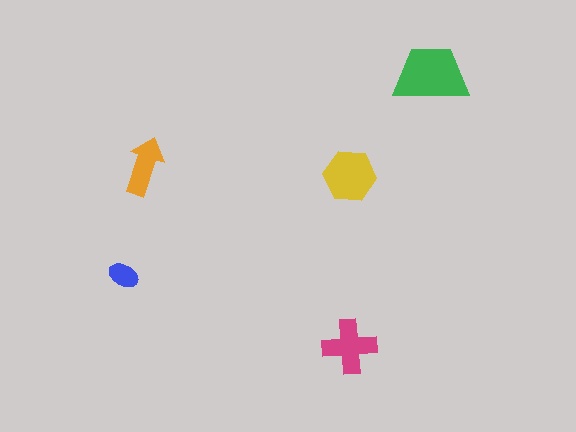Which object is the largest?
The green trapezoid.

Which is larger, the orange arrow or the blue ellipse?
The orange arrow.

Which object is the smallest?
The blue ellipse.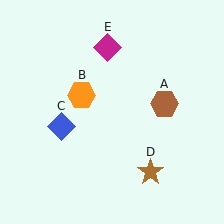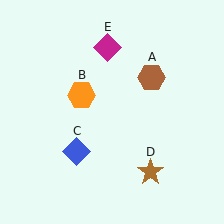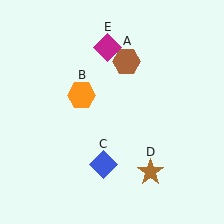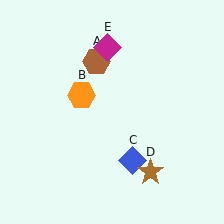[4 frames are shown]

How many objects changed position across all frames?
2 objects changed position: brown hexagon (object A), blue diamond (object C).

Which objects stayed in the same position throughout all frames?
Orange hexagon (object B) and brown star (object D) and magenta diamond (object E) remained stationary.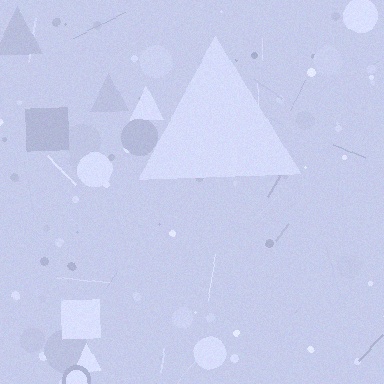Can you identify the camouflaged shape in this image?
The camouflaged shape is a triangle.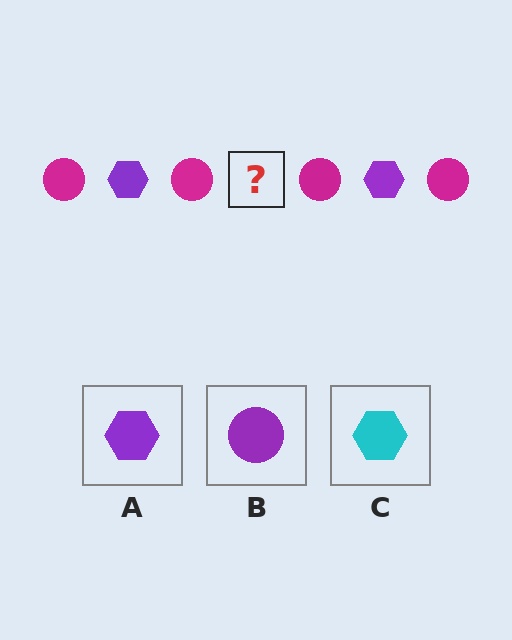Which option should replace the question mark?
Option A.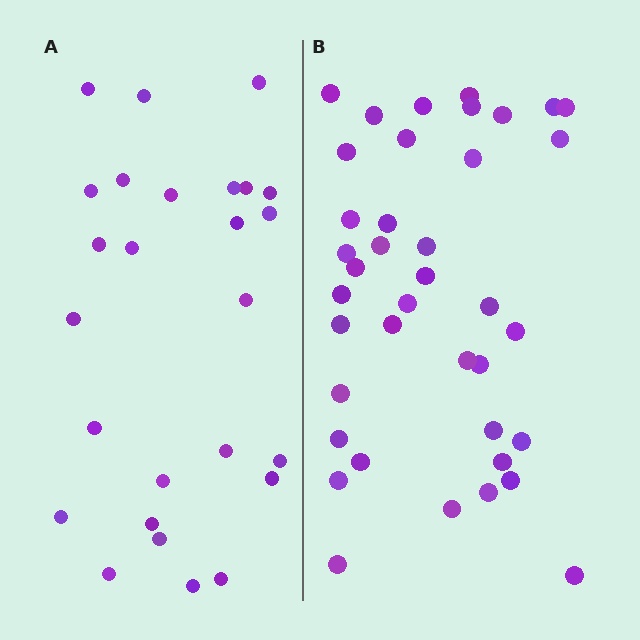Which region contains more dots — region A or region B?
Region B (the right region) has more dots.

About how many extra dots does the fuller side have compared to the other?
Region B has approximately 15 more dots than region A.